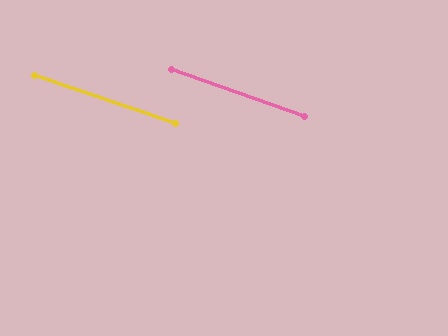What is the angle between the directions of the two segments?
Approximately 0 degrees.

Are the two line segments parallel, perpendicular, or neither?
Parallel — their directions differ by only 0.3°.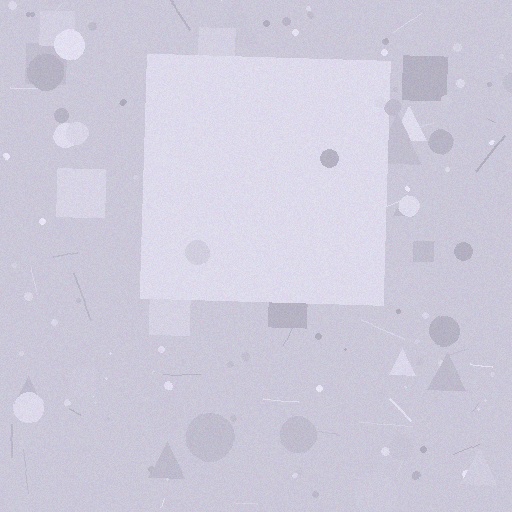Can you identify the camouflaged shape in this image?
The camouflaged shape is a square.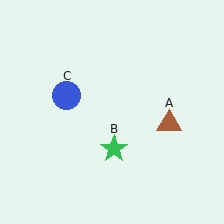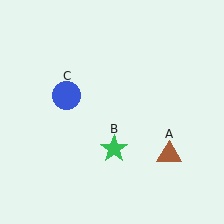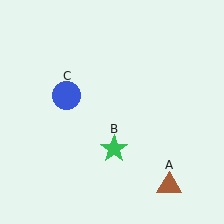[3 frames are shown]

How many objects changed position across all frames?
1 object changed position: brown triangle (object A).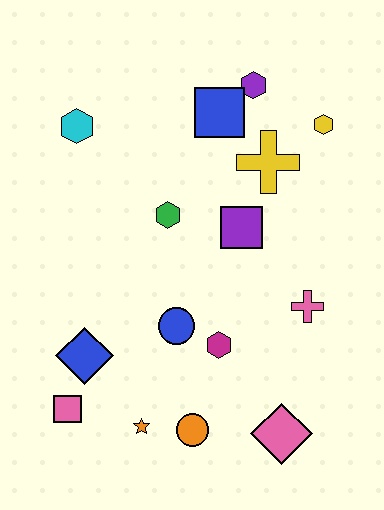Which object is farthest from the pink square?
The yellow hexagon is farthest from the pink square.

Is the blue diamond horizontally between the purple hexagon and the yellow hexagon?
No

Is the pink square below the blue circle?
Yes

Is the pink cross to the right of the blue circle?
Yes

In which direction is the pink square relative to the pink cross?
The pink square is to the left of the pink cross.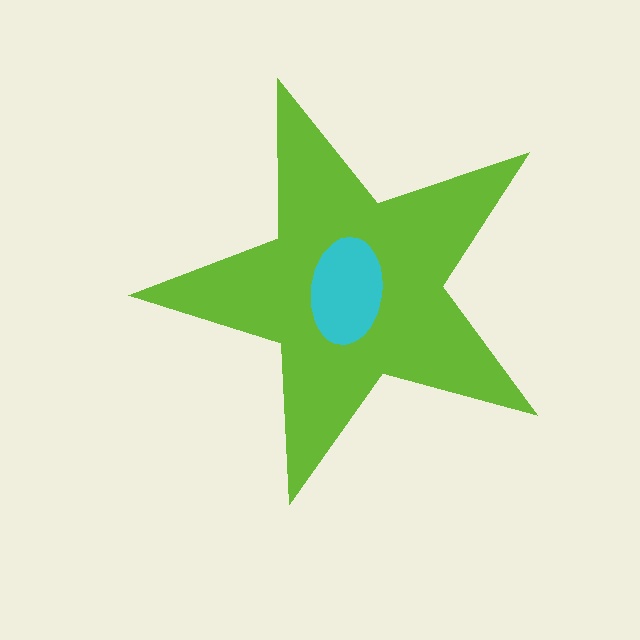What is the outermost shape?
The lime star.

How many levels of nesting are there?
2.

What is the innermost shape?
The cyan ellipse.